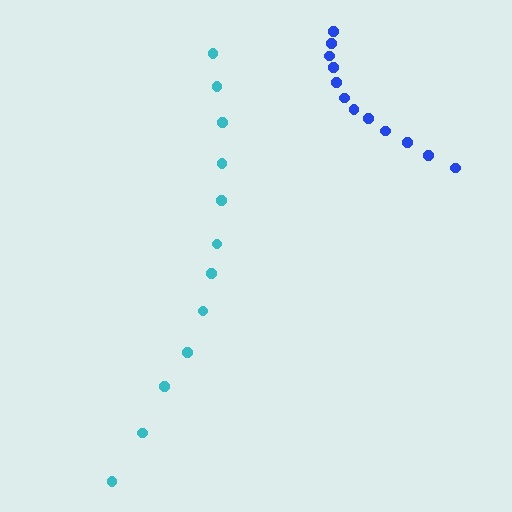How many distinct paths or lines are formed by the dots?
There are 2 distinct paths.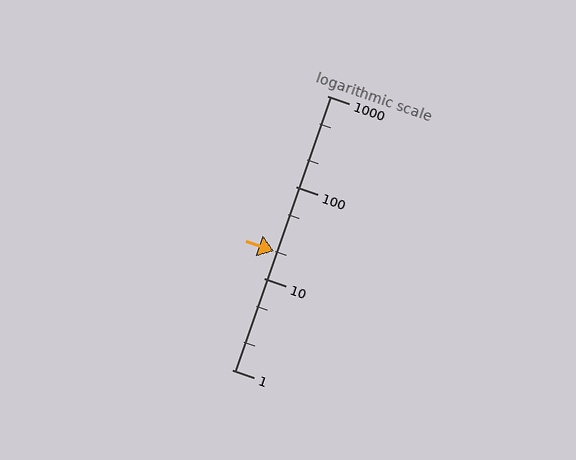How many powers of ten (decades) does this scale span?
The scale spans 3 decades, from 1 to 1000.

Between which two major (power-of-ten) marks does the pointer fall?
The pointer is between 10 and 100.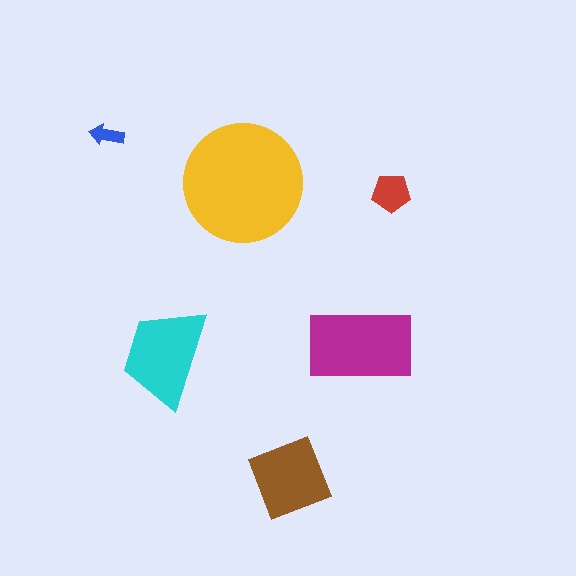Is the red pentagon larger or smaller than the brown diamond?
Smaller.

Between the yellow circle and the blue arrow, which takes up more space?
The yellow circle.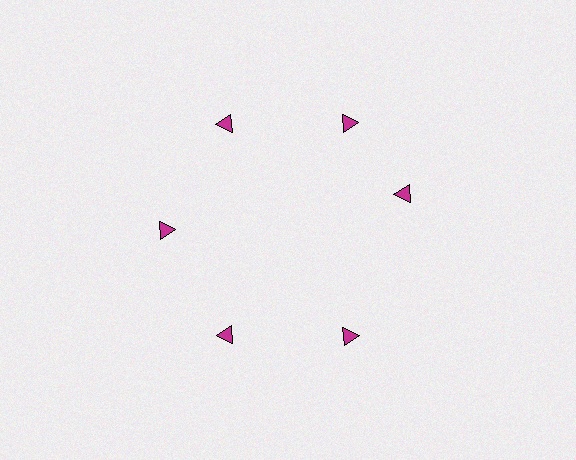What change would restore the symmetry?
The symmetry would be restored by rotating it back into even spacing with its neighbors so that all 6 triangles sit at equal angles and equal distance from the center.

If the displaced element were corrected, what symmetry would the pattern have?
It would have 6-fold rotational symmetry — the pattern would map onto itself every 60 degrees.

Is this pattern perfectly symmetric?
No. The 6 magenta triangles are arranged in a ring, but one element near the 3 o'clock position is rotated out of alignment along the ring, breaking the 6-fold rotational symmetry.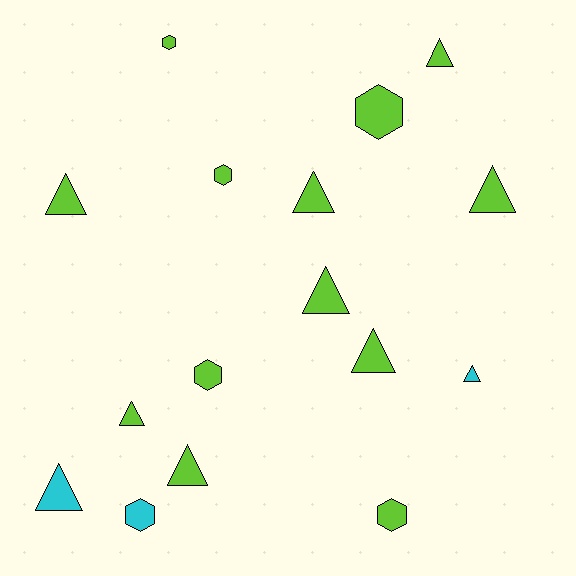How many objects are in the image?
There are 16 objects.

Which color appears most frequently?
Lime, with 13 objects.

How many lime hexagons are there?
There are 5 lime hexagons.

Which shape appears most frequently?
Triangle, with 10 objects.